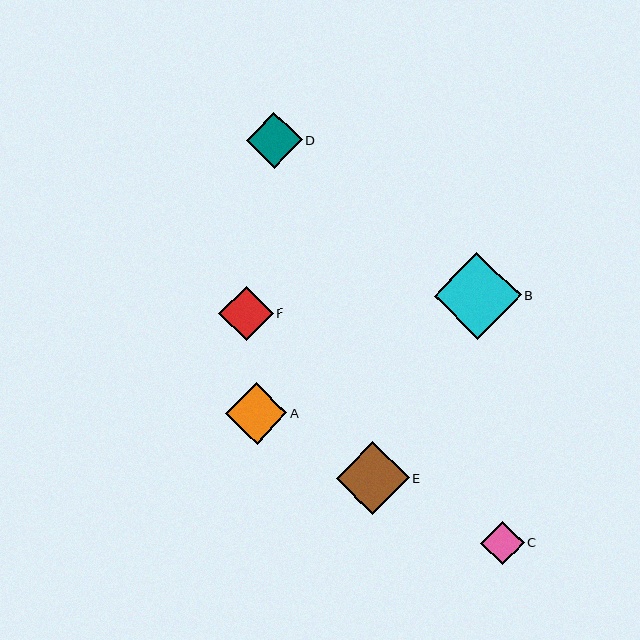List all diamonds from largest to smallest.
From largest to smallest: B, E, A, D, F, C.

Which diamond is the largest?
Diamond B is the largest with a size of approximately 87 pixels.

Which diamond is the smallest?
Diamond C is the smallest with a size of approximately 43 pixels.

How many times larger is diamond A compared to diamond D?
Diamond A is approximately 1.1 times the size of diamond D.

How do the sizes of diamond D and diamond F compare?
Diamond D and diamond F are approximately the same size.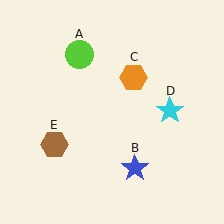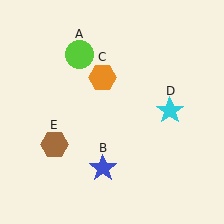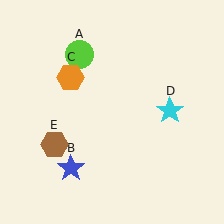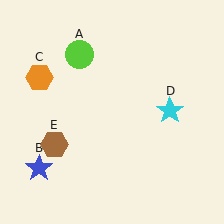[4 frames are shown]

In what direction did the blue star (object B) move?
The blue star (object B) moved left.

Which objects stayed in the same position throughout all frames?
Lime circle (object A) and cyan star (object D) and brown hexagon (object E) remained stationary.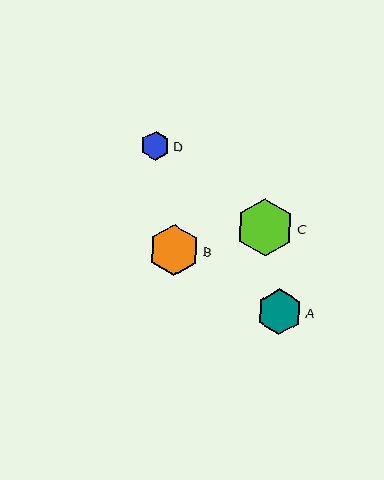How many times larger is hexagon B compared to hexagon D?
Hexagon B is approximately 1.8 times the size of hexagon D.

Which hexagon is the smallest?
Hexagon D is the smallest with a size of approximately 29 pixels.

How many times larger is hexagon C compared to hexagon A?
Hexagon C is approximately 1.3 times the size of hexagon A.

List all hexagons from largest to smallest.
From largest to smallest: C, B, A, D.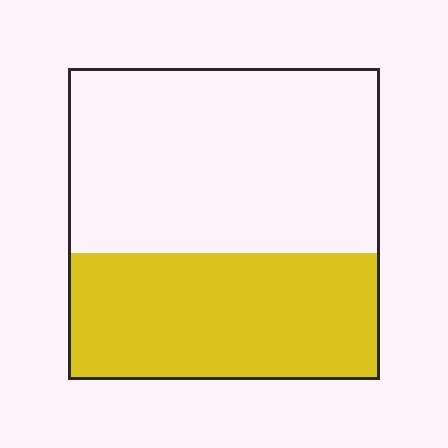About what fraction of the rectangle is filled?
About two fifths (2/5).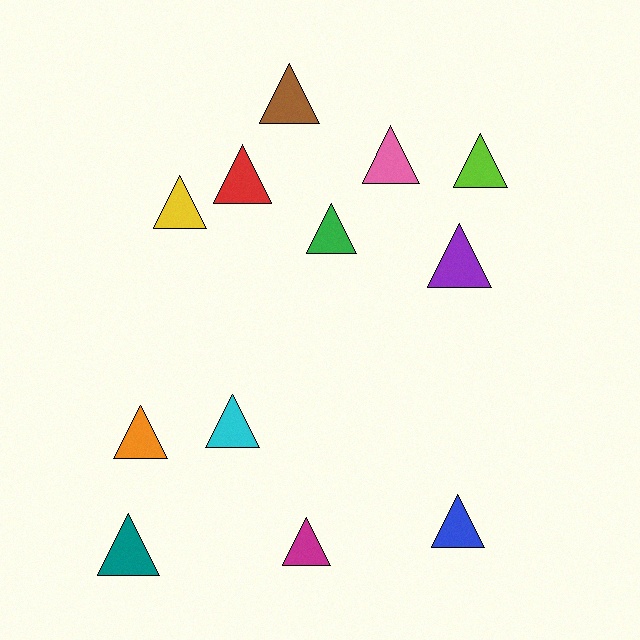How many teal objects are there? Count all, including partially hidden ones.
There is 1 teal object.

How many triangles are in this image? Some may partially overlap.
There are 12 triangles.